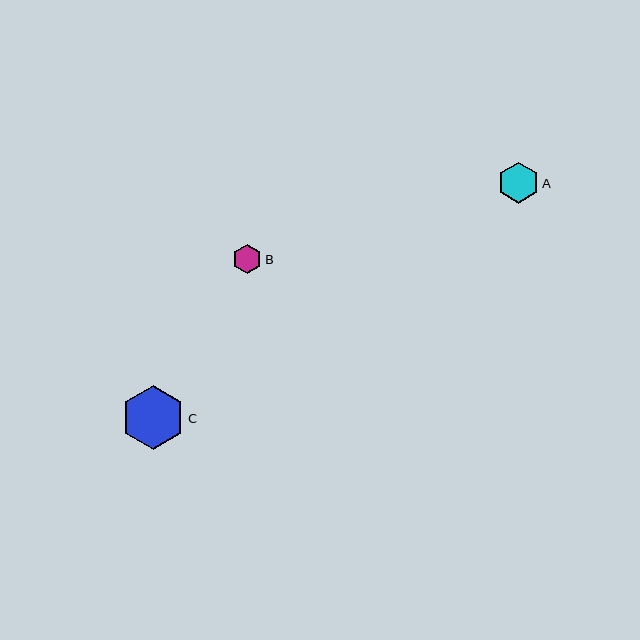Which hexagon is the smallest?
Hexagon B is the smallest with a size of approximately 29 pixels.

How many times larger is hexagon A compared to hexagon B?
Hexagon A is approximately 1.4 times the size of hexagon B.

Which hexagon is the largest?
Hexagon C is the largest with a size of approximately 63 pixels.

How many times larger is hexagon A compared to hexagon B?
Hexagon A is approximately 1.4 times the size of hexagon B.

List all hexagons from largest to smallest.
From largest to smallest: C, A, B.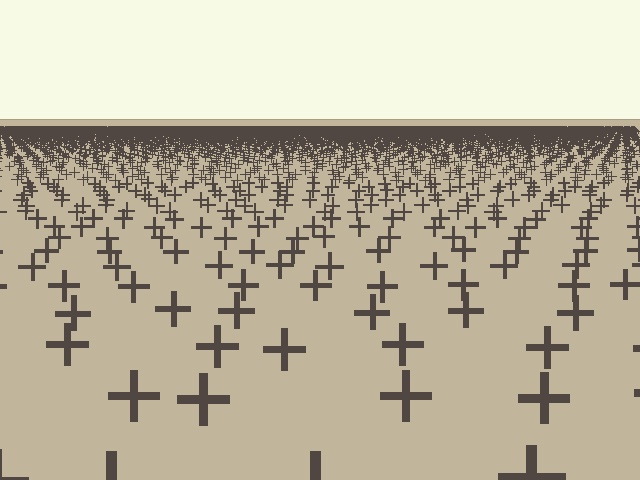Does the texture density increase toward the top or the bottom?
Density increases toward the top.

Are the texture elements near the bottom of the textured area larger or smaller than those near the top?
Larger. Near the bottom, elements are closer to the viewer and appear at a bigger on-screen size.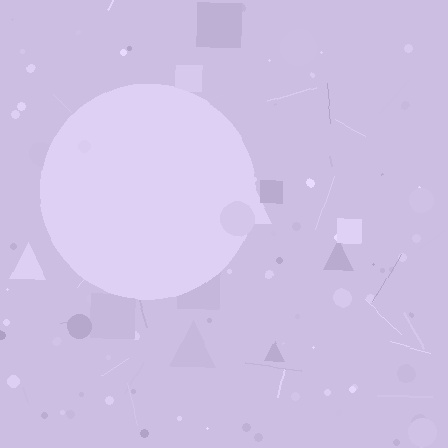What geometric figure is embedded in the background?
A circle is embedded in the background.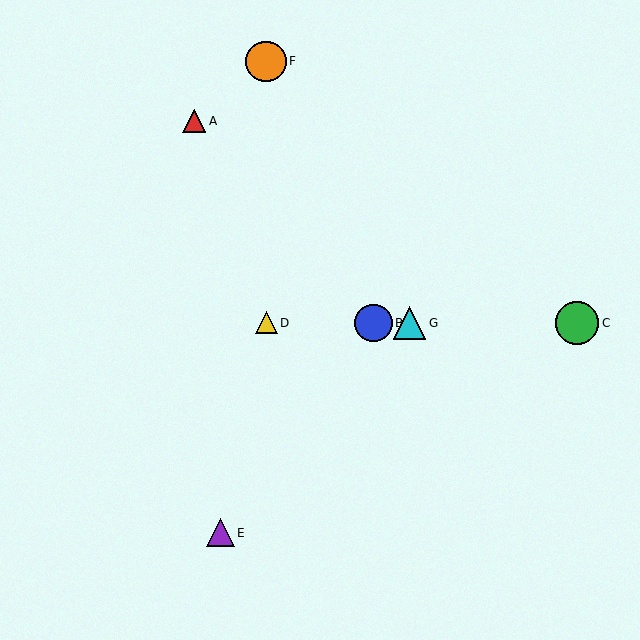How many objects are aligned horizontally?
4 objects (B, C, D, G) are aligned horizontally.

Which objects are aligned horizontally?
Objects B, C, D, G are aligned horizontally.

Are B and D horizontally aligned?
Yes, both are at y≈323.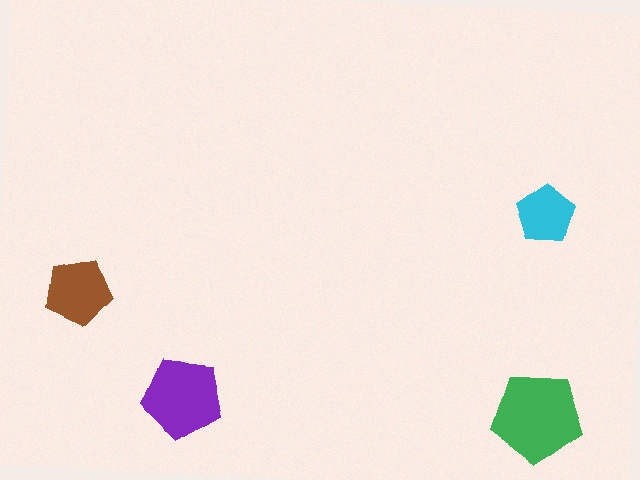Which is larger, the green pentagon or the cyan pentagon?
The green one.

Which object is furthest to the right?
The green pentagon is rightmost.